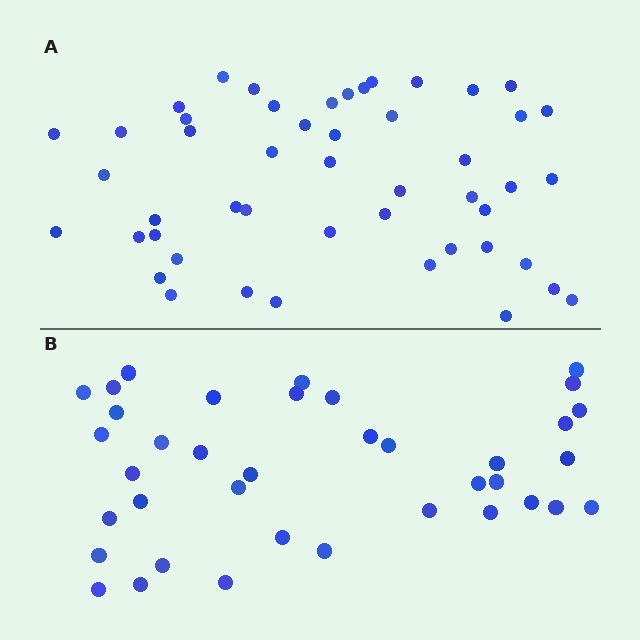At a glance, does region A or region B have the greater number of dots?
Region A (the top region) has more dots.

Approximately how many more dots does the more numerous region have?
Region A has roughly 12 or so more dots than region B.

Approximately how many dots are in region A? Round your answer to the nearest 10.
About 50 dots. (The exact count is 49, which rounds to 50.)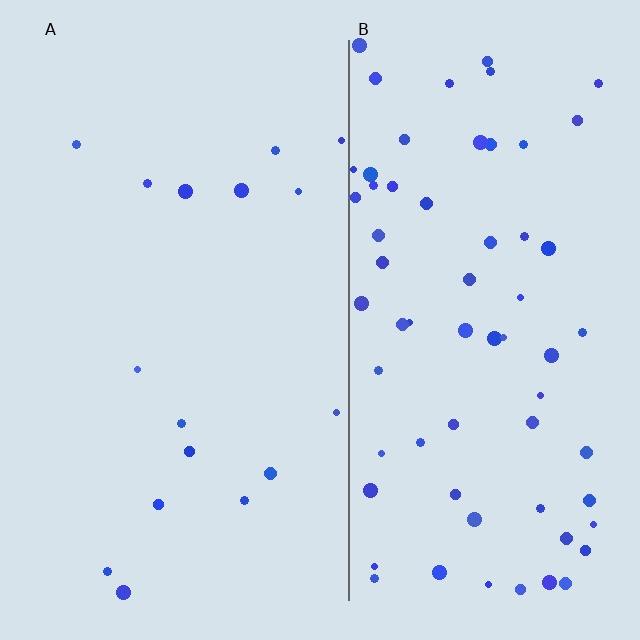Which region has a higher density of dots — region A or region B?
B (the right).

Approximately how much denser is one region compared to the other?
Approximately 4.1× — region B over region A.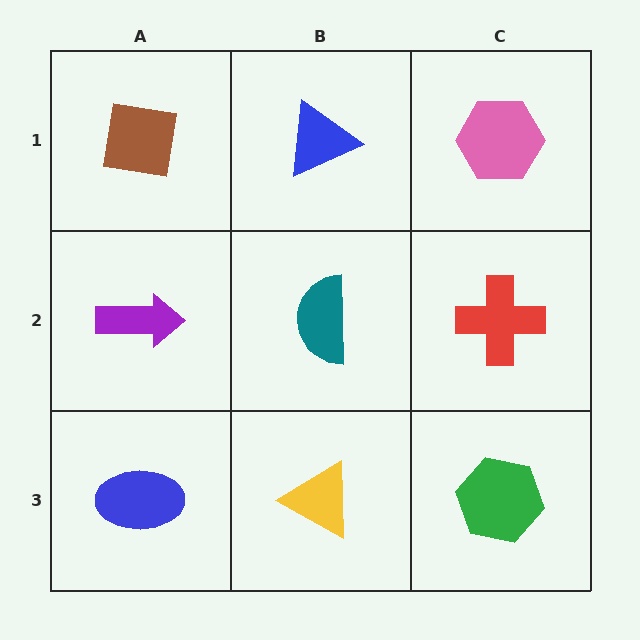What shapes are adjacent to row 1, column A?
A purple arrow (row 2, column A), a blue triangle (row 1, column B).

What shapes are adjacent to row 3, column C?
A red cross (row 2, column C), a yellow triangle (row 3, column B).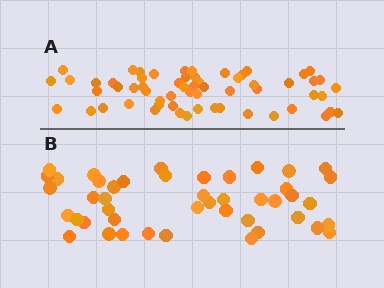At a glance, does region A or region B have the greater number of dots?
Region A (the top region) has more dots.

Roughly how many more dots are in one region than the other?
Region A has approximately 15 more dots than region B.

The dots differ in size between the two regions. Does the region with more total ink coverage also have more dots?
No. Region B has more total ink coverage because its dots are larger, but region A actually contains more individual dots. Total area can be misleading — the number of items is what matters here.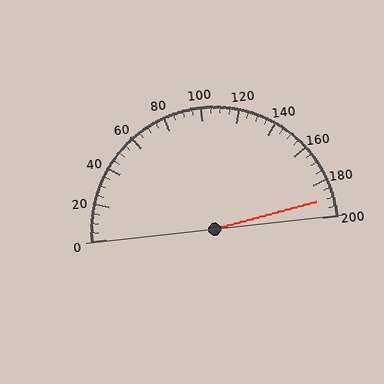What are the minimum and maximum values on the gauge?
The gauge ranges from 0 to 200.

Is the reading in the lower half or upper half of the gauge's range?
The reading is in the upper half of the range (0 to 200).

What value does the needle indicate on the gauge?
The needle indicates approximately 190.